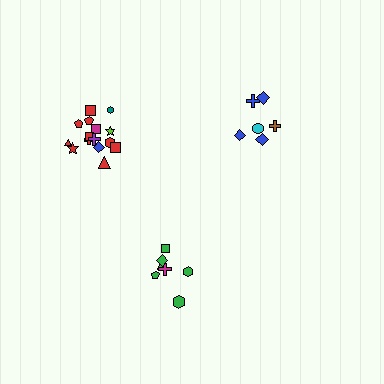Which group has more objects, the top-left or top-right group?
The top-left group.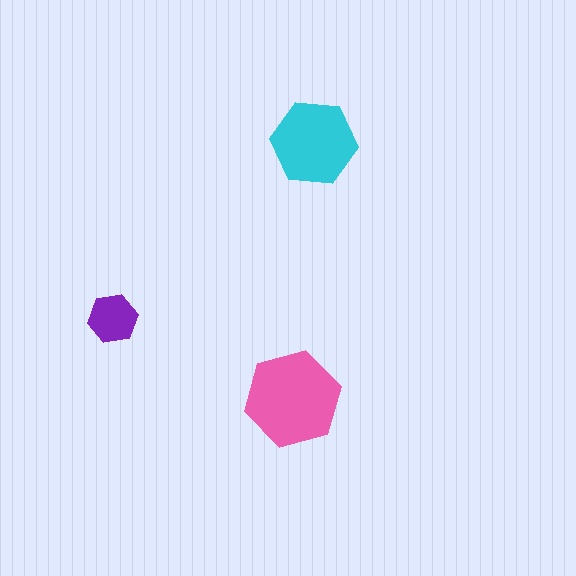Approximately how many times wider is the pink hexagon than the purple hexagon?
About 2 times wider.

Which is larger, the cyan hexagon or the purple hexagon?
The cyan one.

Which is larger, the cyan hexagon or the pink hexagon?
The pink one.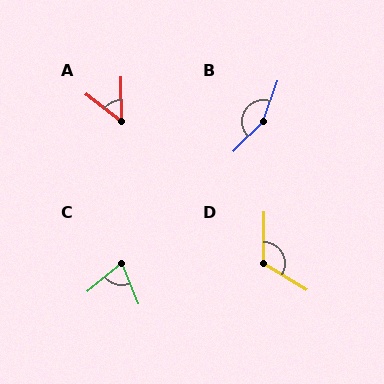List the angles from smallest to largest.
A (52°), C (73°), D (121°), B (155°).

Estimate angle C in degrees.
Approximately 73 degrees.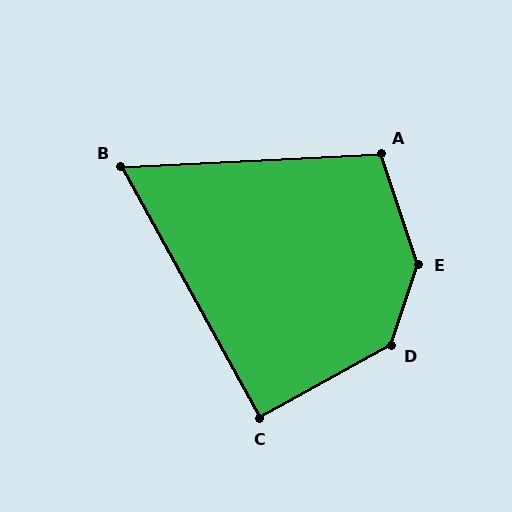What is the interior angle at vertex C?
Approximately 90 degrees (approximately right).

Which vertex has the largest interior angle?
E, at approximately 144 degrees.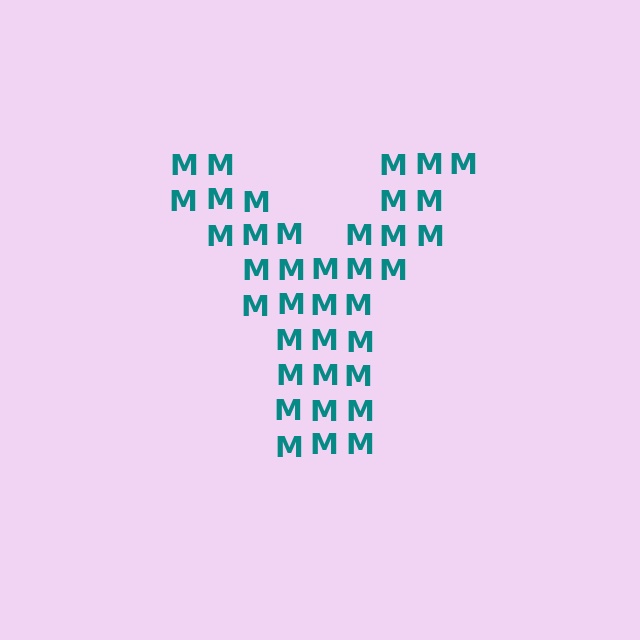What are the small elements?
The small elements are letter M's.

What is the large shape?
The large shape is the letter Y.